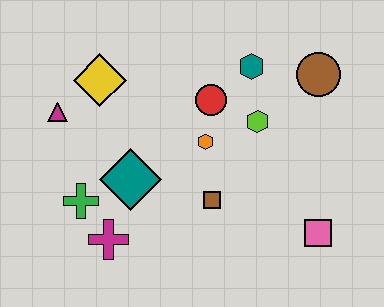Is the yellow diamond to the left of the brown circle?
Yes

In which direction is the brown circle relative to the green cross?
The brown circle is to the right of the green cross.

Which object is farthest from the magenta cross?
The brown circle is farthest from the magenta cross.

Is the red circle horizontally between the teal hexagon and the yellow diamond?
Yes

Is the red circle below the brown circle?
Yes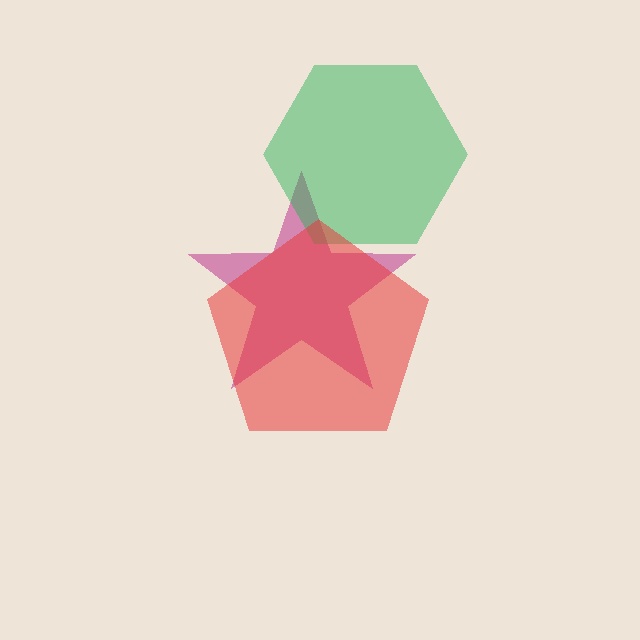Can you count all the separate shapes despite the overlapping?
Yes, there are 3 separate shapes.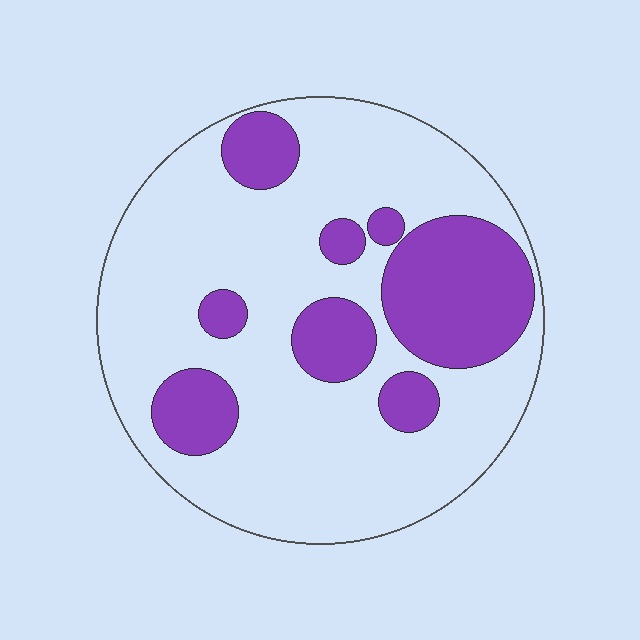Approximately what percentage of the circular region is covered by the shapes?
Approximately 25%.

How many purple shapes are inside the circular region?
8.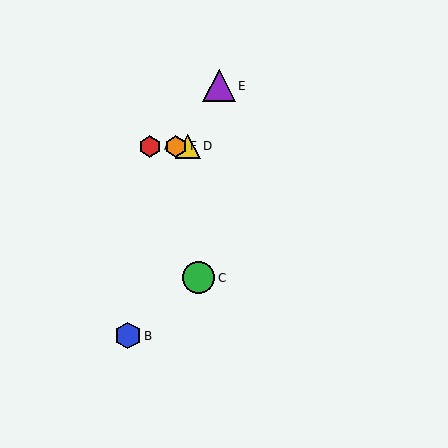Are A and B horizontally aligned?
No, A is at y≈146 and B is at y≈336.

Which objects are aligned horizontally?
Objects A, D, F are aligned horizontally.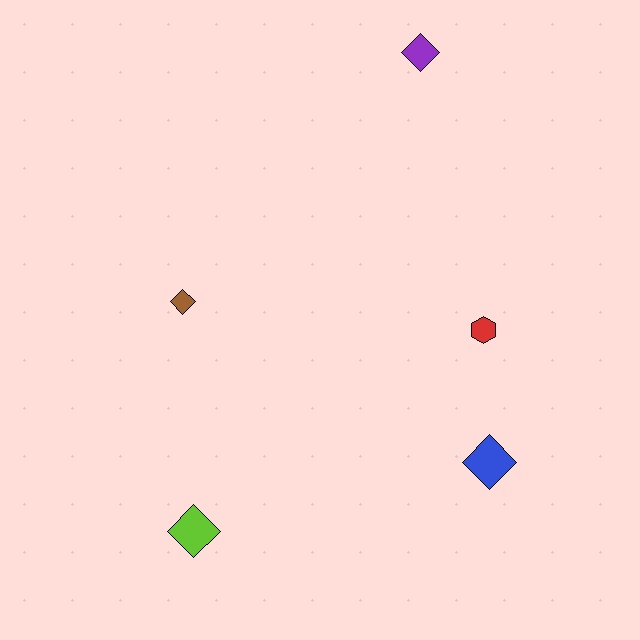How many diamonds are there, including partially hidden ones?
There are 4 diamonds.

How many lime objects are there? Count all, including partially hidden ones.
There is 1 lime object.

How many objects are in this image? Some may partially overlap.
There are 5 objects.